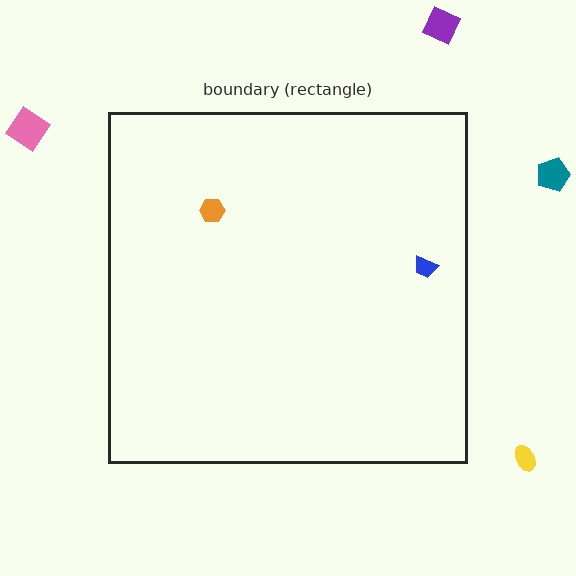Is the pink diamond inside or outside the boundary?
Outside.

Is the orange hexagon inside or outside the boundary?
Inside.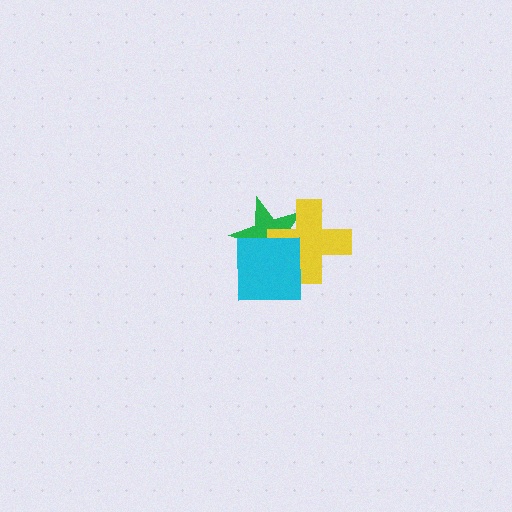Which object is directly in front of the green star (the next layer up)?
The yellow cross is directly in front of the green star.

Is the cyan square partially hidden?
No, no other shape covers it.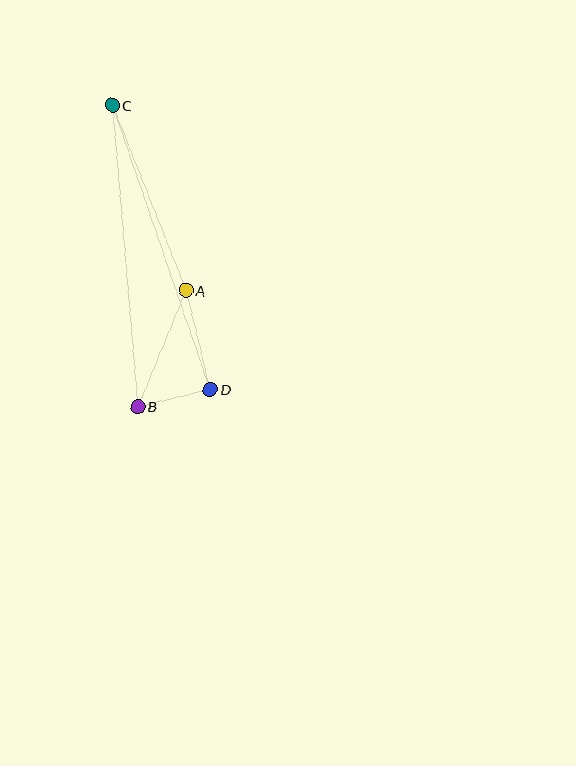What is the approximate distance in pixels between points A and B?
The distance between A and B is approximately 126 pixels.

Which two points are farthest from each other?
Points B and C are farthest from each other.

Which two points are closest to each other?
Points B and D are closest to each other.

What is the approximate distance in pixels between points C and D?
The distance between C and D is approximately 300 pixels.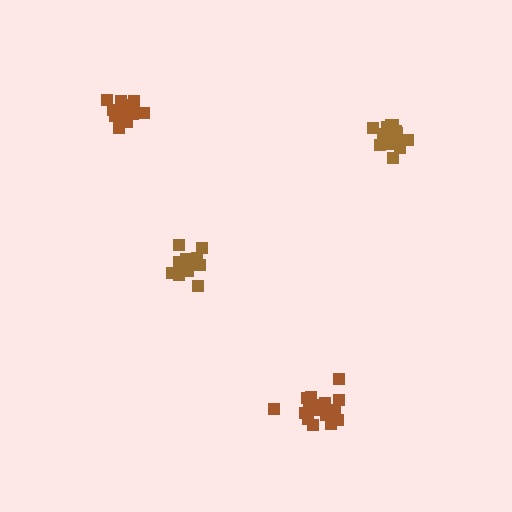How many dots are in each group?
Group 1: 19 dots, Group 2: 13 dots, Group 3: 15 dots, Group 4: 13 dots (60 total).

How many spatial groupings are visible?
There are 4 spatial groupings.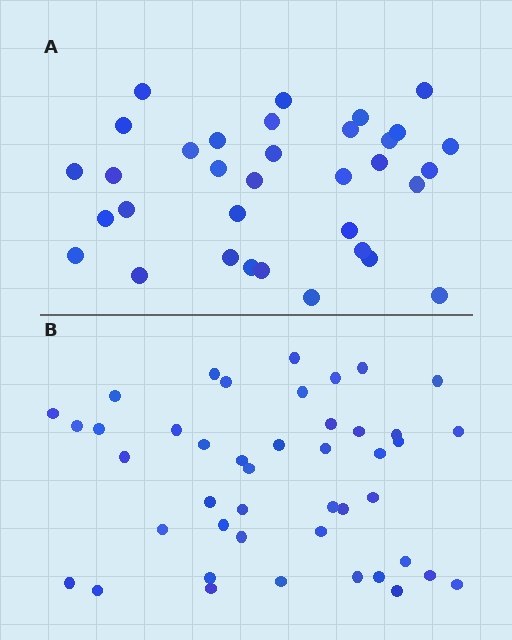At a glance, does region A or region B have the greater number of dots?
Region B (the bottom region) has more dots.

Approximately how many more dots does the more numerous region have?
Region B has roughly 10 or so more dots than region A.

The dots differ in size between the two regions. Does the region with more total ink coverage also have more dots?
No. Region A has more total ink coverage because its dots are larger, but region B actually contains more individual dots. Total area can be misleading — the number of items is what matters here.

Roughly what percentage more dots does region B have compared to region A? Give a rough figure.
About 30% more.